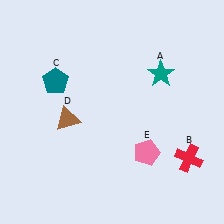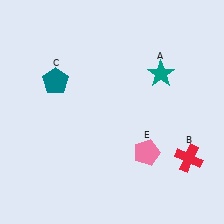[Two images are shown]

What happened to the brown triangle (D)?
The brown triangle (D) was removed in Image 2. It was in the bottom-left area of Image 1.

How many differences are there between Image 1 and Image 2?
There is 1 difference between the two images.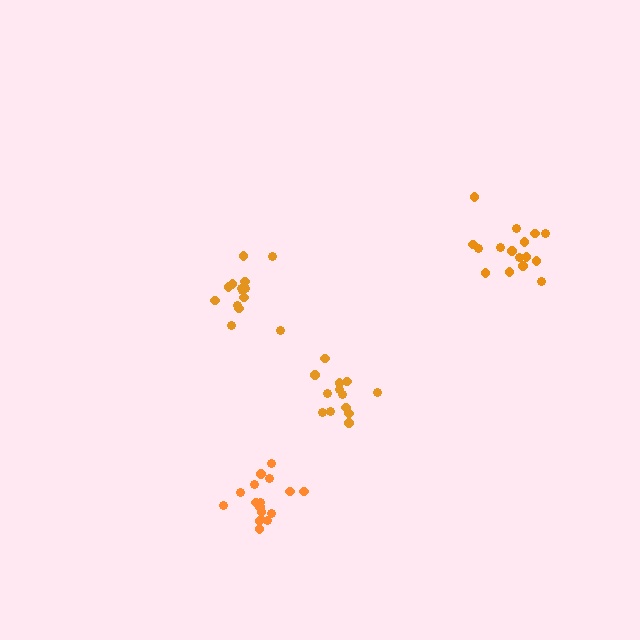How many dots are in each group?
Group 1: 17 dots, Group 2: 14 dots, Group 3: 16 dots, Group 4: 13 dots (60 total).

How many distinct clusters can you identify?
There are 4 distinct clusters.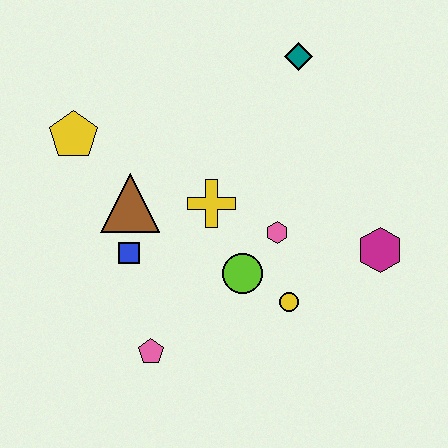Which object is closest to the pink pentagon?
The blue square is closest to the pink pentagon.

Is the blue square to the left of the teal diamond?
Yes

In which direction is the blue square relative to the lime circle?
The blue square is to the left of the lime circle.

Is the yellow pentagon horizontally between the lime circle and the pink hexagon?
No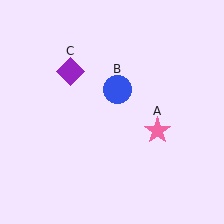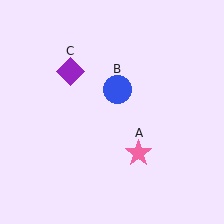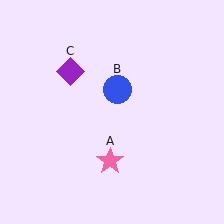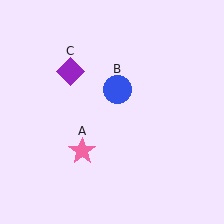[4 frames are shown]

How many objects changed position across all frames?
1 object changed position: pink star (object A).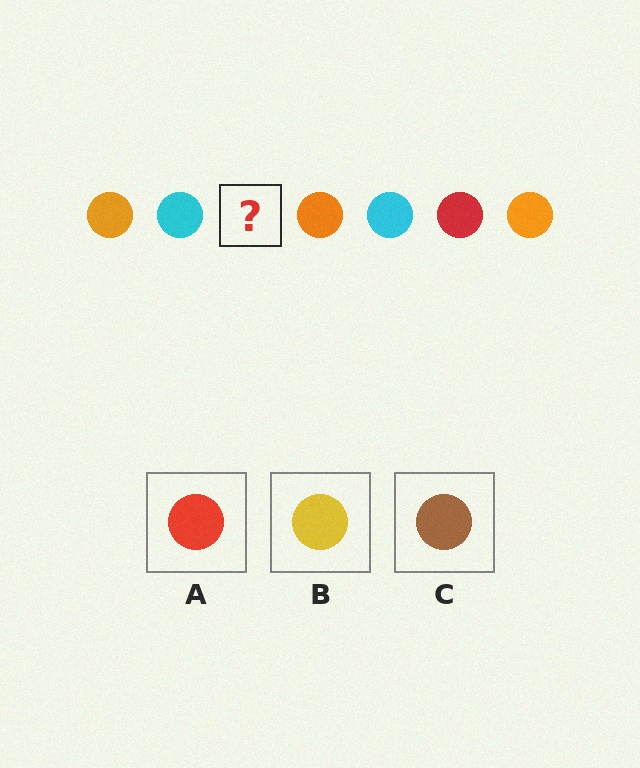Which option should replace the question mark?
Option A.